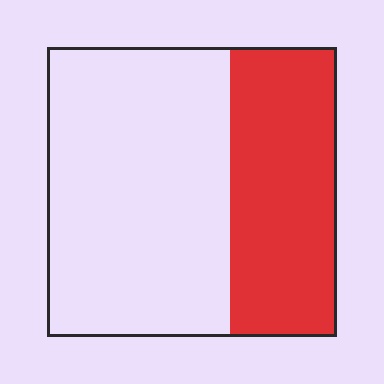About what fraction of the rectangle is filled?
About three eighths (3/8).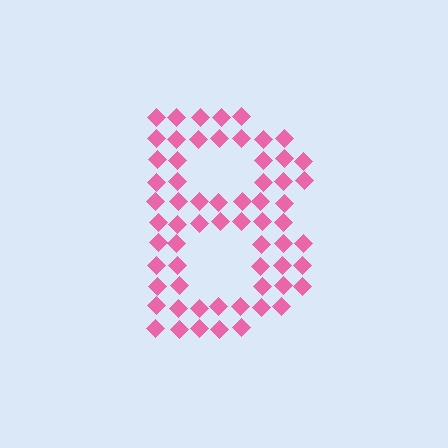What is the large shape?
The large shape is the letter B.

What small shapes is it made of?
It is made of small diamonds.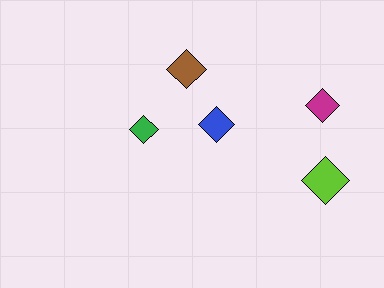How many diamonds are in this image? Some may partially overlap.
There are 5 diamonds.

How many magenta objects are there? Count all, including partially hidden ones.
There is 1 magenta object.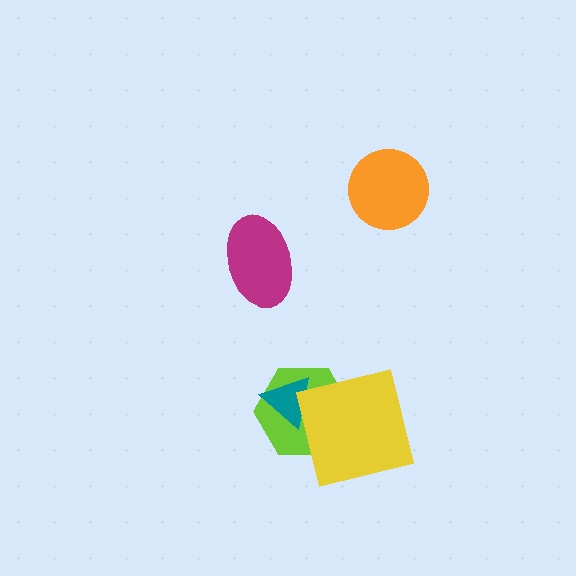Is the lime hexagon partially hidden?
Yes, it is partially covered by another shape.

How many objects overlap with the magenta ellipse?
0 objects overlap with the magenta ellipse.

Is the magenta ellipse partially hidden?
No, no other shape covers it.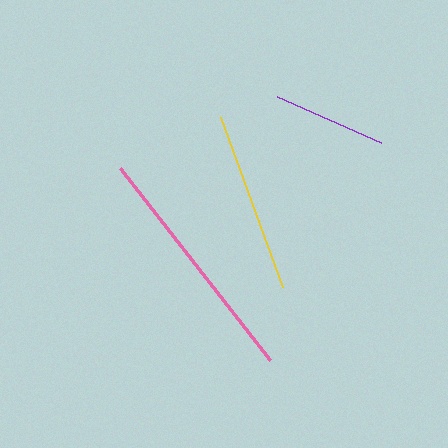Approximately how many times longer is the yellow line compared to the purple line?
The yellow line is approximately 1.6 times the length of the purple line.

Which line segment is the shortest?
The purple line is the shortest at approximately 114 pixels.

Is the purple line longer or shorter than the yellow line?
The yellow line is longer than the purple line.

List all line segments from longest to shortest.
From longest to shortest: pink, yellow, purple.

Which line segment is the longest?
The pink line is the longest at approximately 244 pixels.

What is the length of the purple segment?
The purple segment is approximately 114 pixels long.